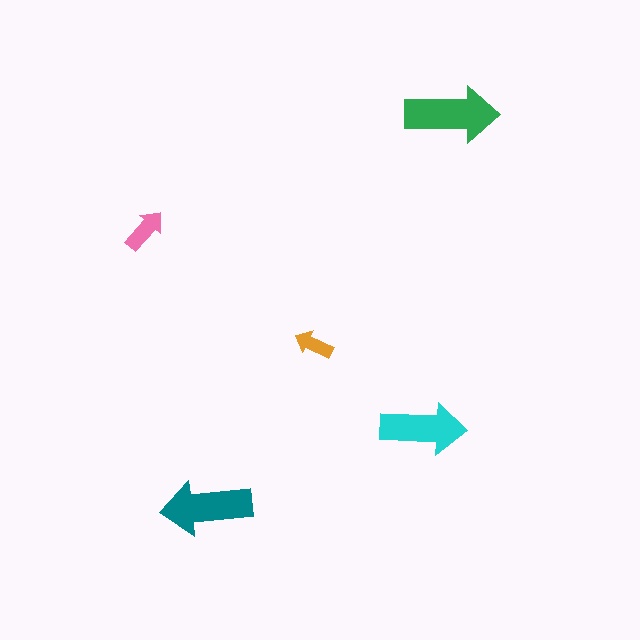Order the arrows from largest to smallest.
the green one, the teal one, the cyan one, the pink one, the orange one.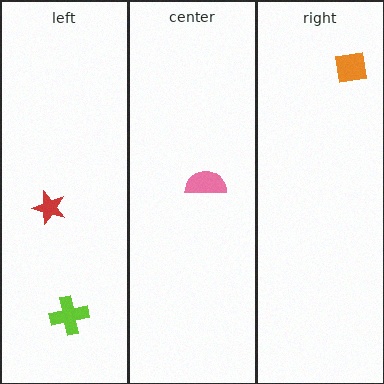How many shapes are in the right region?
1.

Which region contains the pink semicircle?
The center region.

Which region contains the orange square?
The right region.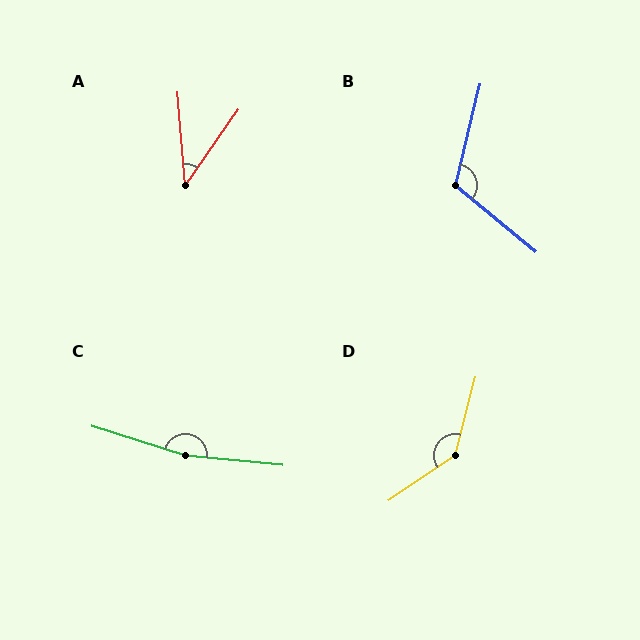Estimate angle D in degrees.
Approximately 138 degrees.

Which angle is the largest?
C, at approximately 168 degrees.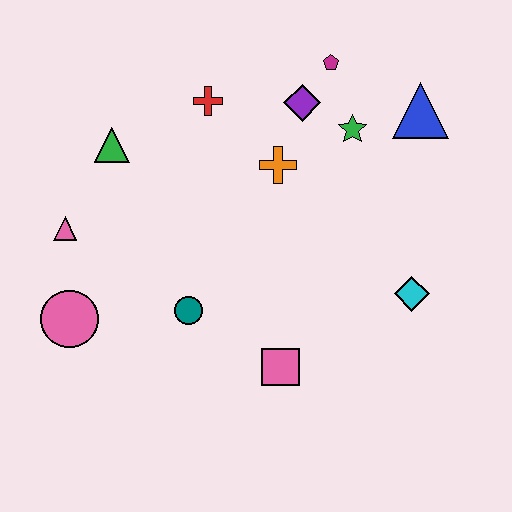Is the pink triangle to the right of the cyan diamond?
No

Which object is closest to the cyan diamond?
The pink square is closest to the cyan diamond.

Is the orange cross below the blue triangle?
Yes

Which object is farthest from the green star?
The pink circle is farthest from the green star.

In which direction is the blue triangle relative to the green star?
The blue triangle is to the right of the green star.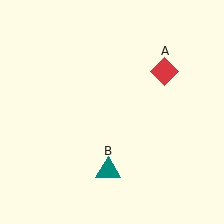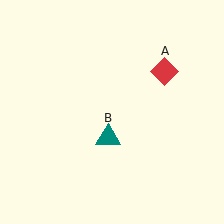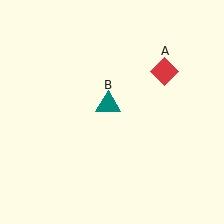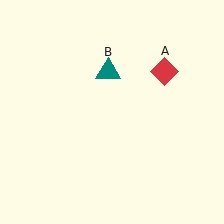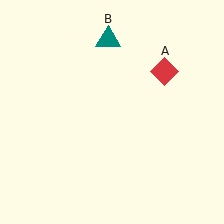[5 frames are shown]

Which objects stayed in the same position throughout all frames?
Red diamond (object A) remained stationary.